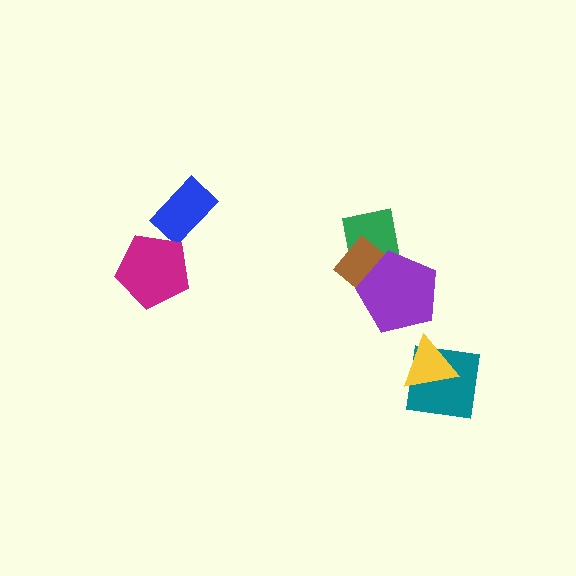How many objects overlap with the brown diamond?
2 objects overlap with the brown diamond.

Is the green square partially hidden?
Yes, it is partially covered by another shape.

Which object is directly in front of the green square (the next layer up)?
The brown diamond is directly in front of the green square.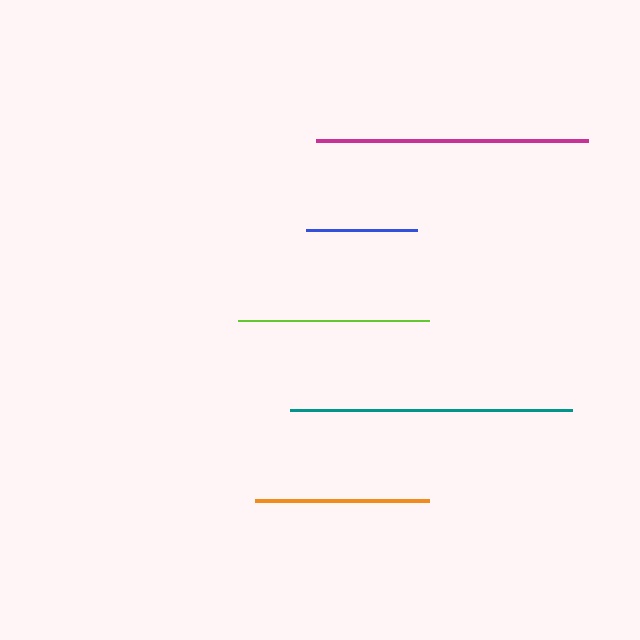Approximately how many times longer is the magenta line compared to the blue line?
The magenta line is approximately 2.4 times the length of the blue line.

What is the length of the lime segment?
The lime segment is approximately 191 pixels long.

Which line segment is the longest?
The teal line is the longest at approximately 282 pixels.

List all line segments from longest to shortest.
From longest to shortest: teal, magenta, lime, orange, blue.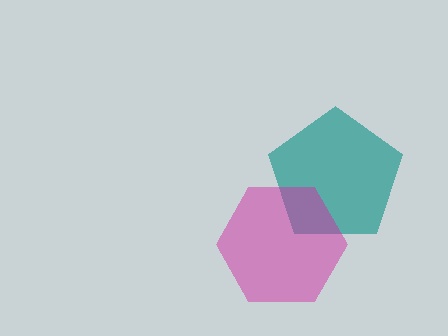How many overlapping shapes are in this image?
There are 2 overlapping shapes in the image.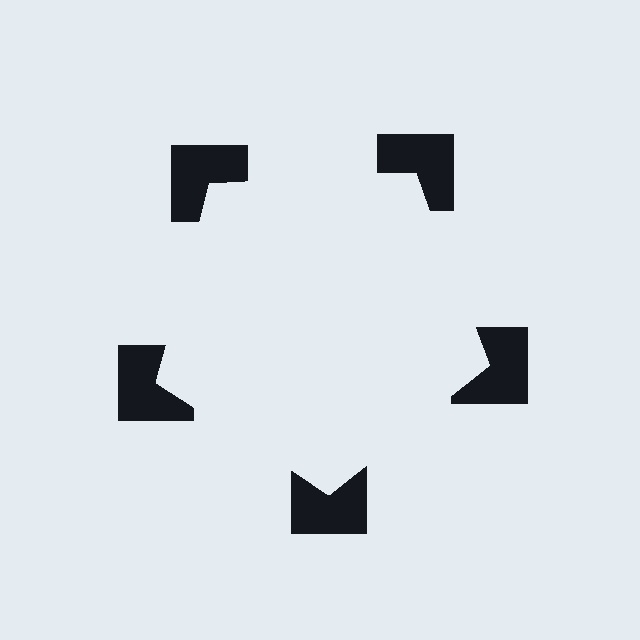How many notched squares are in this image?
There are 5 — one at each vertex of the illusory pentagon.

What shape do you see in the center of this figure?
An illusory pentagon — its edges are inferred from the aligned wedge cuts in the notched squares, not physically drawn.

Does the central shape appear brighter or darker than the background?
It typically appears slightly brighter than the background, even though no actual brightness change is drawn.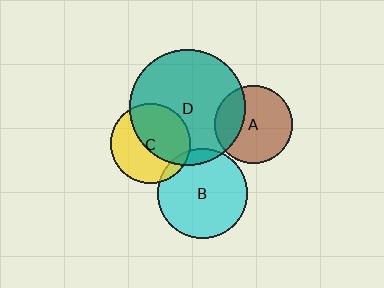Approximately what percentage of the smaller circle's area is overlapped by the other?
Approximately 50%.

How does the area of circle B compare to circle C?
Approximately 1.3 times.